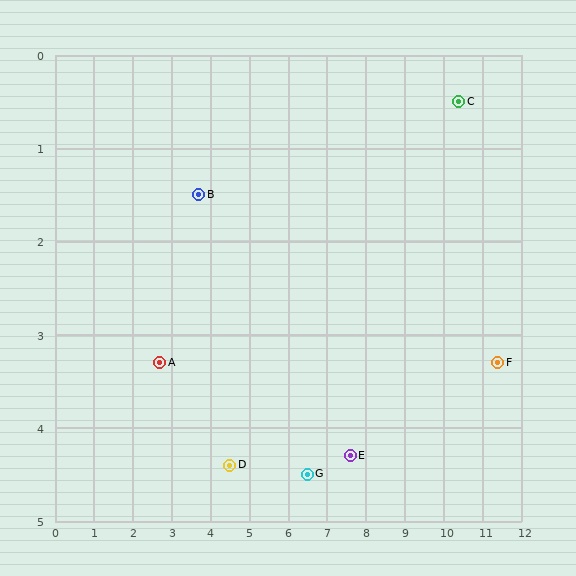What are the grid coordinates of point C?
Point C is at approximately (10.4, 0.5).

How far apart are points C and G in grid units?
Points C and G are about 5.6 grid units apart.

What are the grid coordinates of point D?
Point D is at approximately (4.5, 4.4).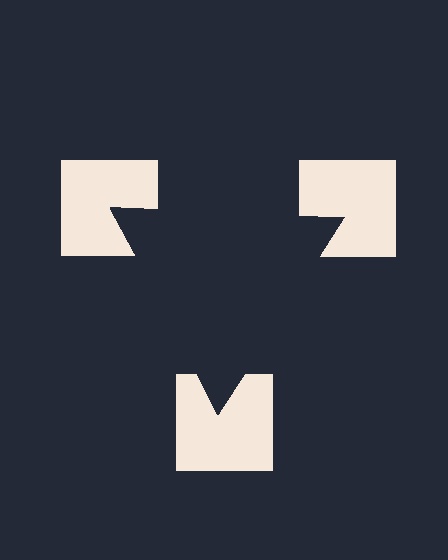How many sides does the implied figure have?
3 sides.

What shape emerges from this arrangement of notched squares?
An illusory triangle — its edges are inferred from the aligned wedge cuts in the notched squares, not physically drawn.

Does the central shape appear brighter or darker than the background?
It typically appears slightly darker than the background, even though no actual brightness change is drawn.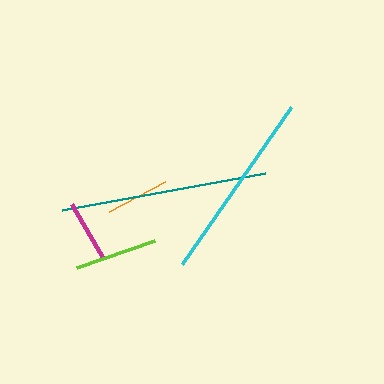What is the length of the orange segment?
The orange segment is approximately 64 pixels long.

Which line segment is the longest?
The teal line is the longest at approximately 206 pixels.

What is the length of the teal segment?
The teal segment is approximately 206 pixels long.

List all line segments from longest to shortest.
From longest to shortest: teal, cyan, lime, magenta, orange.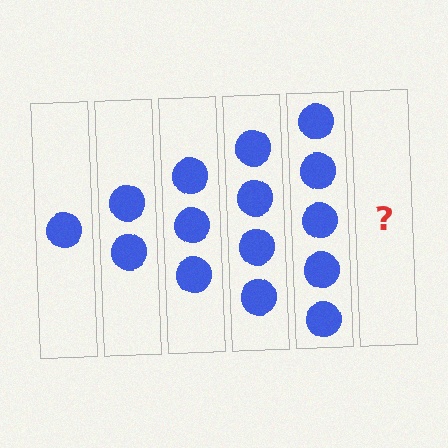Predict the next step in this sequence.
The next step is 6 circles.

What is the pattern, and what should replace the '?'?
The pattern is that each step adds one more circle. The '?' should be 6 circles.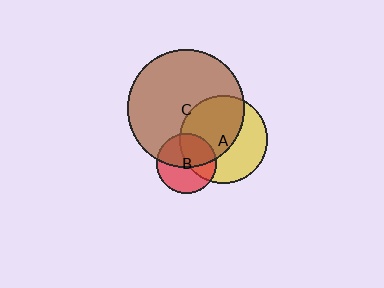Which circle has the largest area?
Circle C (brown).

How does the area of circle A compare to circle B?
Approximately 2.2 times.